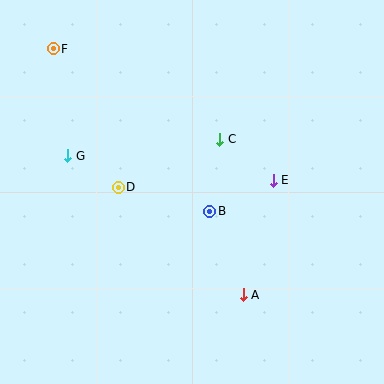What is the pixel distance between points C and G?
The distance between C and G is 153 pixels.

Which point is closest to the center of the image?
Point B at (210, 211) is closest to the center.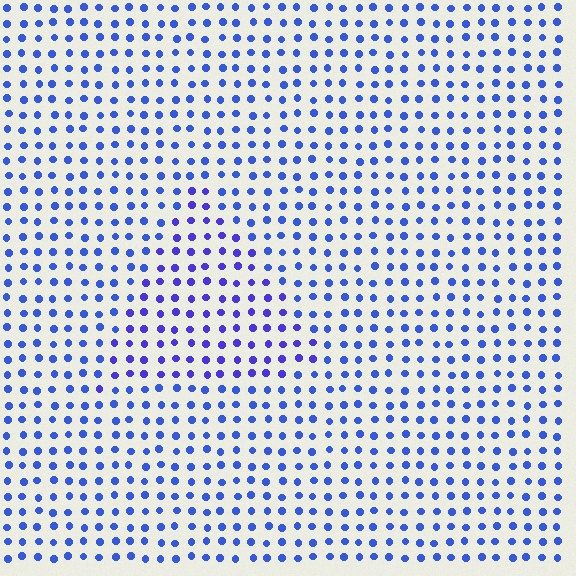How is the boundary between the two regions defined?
The boundary is defined purely by a slight shift in hue (about 22 degrees). Spacing, size, and orientation are identical on both sides.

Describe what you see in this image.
The image is filled with small blue elements in a uniform arrangement. A triangle-shaped region is visible where the elements are tinted to a slightly different hue, forming a subtle color boundary.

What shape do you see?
I see a triangle.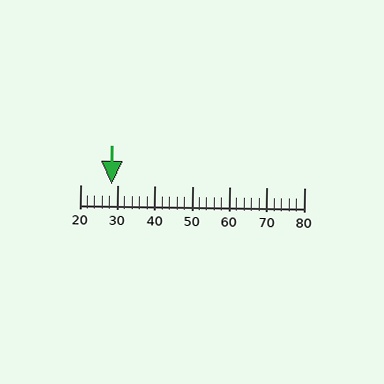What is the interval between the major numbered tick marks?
The major tick marks are spaced 10 units apart.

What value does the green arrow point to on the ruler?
The green arrow points to approximately 28.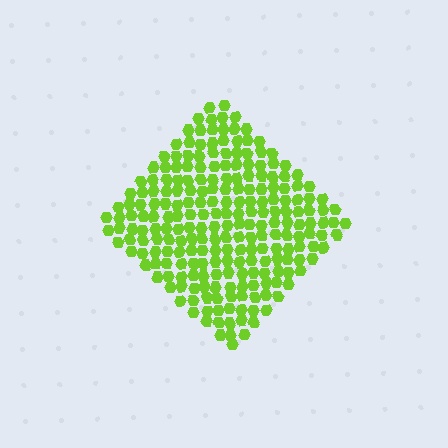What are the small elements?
The small elements are hexagons.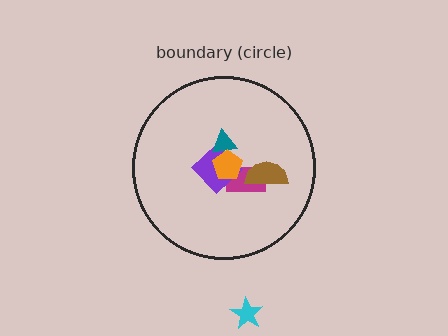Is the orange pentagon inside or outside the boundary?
Inside.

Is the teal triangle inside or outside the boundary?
Inside.